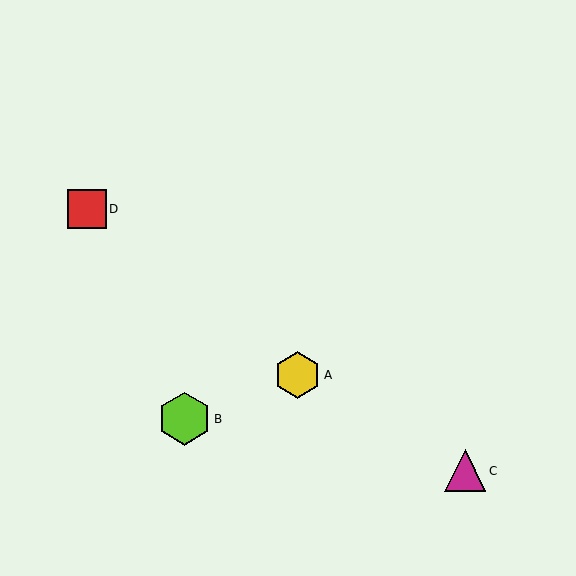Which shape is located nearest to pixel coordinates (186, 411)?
The lime hexagon (labeled B) at (185, 419) is nearest to that location.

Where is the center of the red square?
The center of the red square is at (87, 209).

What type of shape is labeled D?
Shape D is a red square.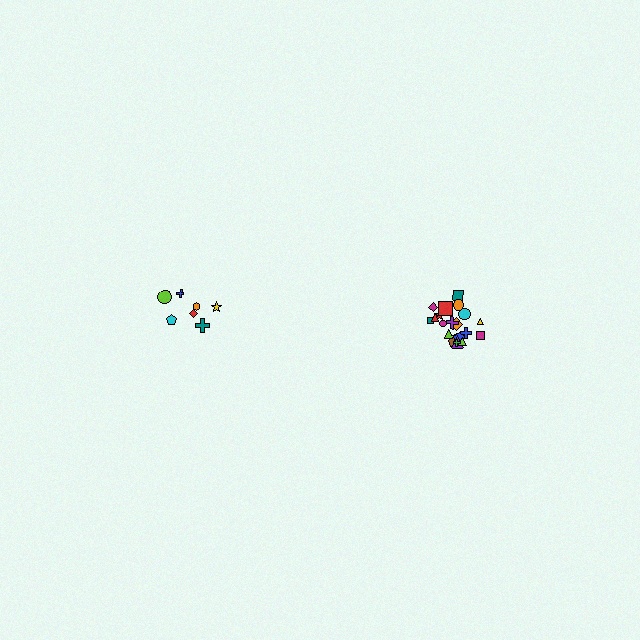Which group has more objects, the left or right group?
The right group.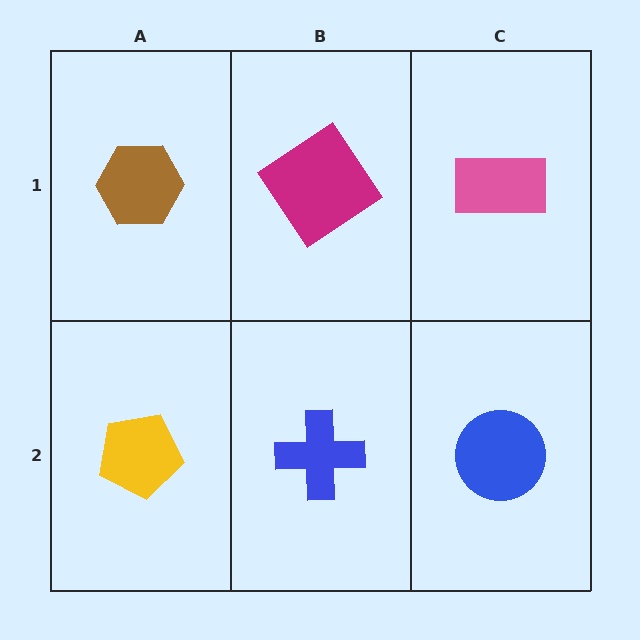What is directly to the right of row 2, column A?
A blue cross.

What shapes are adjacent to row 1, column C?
A blue circle (row 2, column C), a magenta diamond (row 1, column B).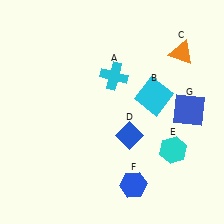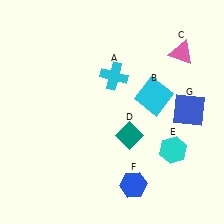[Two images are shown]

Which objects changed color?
C changed from orange to pink. D changed from blue to teal.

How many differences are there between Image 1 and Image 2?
There are 2 differences between the two images.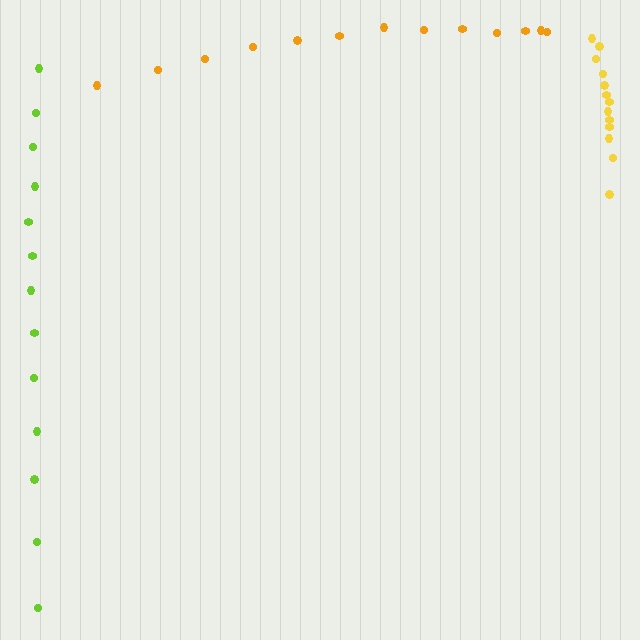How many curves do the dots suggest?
There are 3 distinct paths.